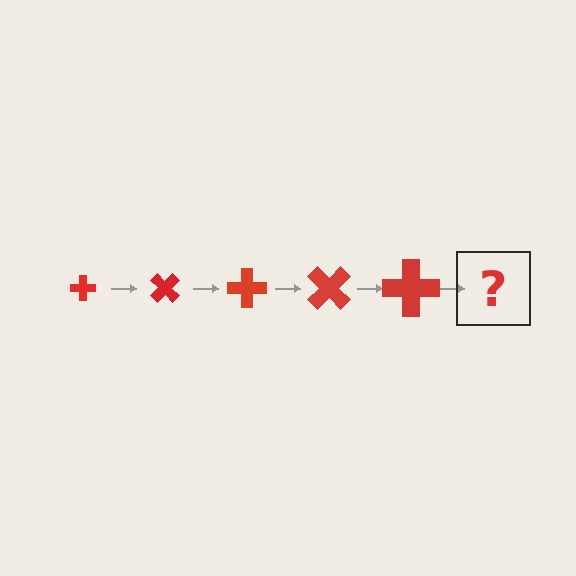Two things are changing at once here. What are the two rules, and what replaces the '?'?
The two rules are that the cross grows larger each step and it rotates 45 degrees each step. The '?' should be a cross, larger than the previous one and rotated 225 degrees from the start.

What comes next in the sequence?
The next element should be a cross, larger than the previous one and rotated 225 degrees from the start.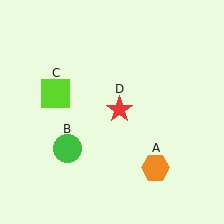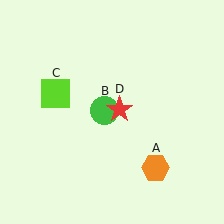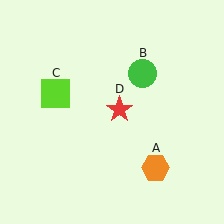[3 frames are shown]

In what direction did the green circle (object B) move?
The green circle (object B) moved up and to the right.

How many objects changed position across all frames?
1 object changed position: green circle (object B).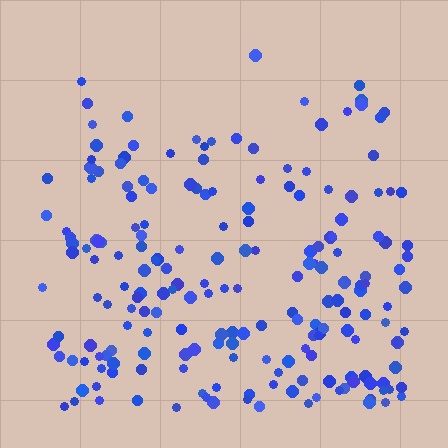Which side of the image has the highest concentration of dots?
The bottom.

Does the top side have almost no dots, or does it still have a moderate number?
Still a moderate number, just noticeably fewer than the bottom.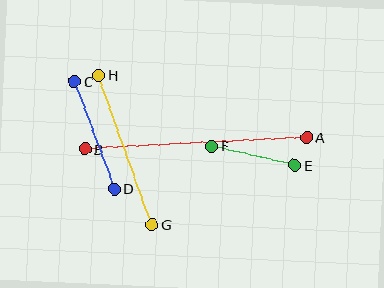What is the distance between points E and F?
The distance is approximately 86 pixels.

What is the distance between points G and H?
The distance is approximately 159 pixels.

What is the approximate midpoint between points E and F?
The midpoint is at approximately (253, 156) pixels.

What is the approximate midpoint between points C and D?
The midpoint is at approximately (94, 135) pixels.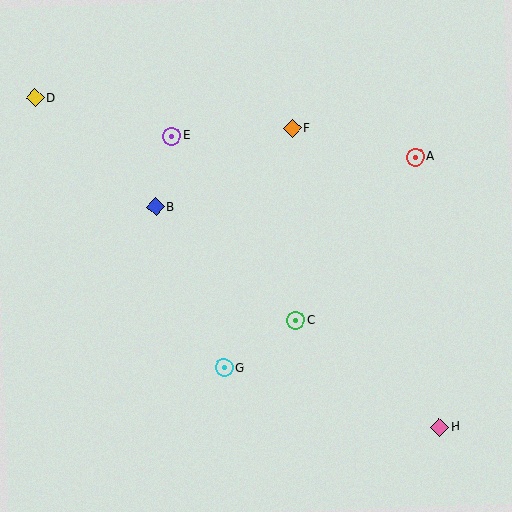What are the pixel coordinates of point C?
Point C is at (296, 321).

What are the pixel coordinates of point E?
Point E is at (172, 136).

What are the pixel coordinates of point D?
Point D is at (35, 98).